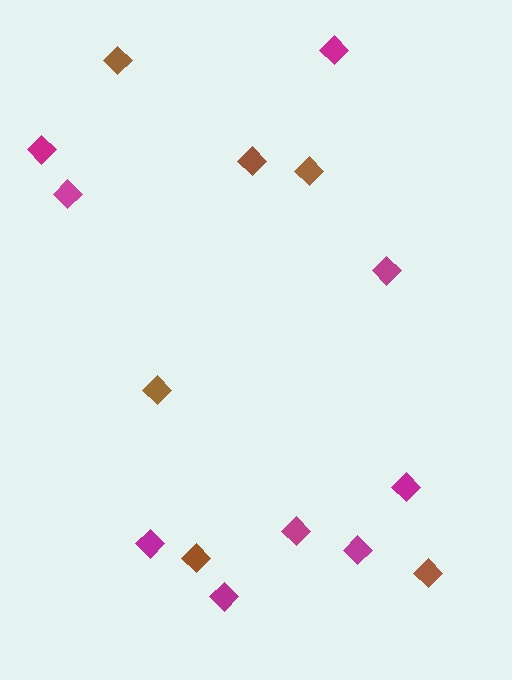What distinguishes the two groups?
There are 2 groups: one group of brown diamonds (6) and one group of magenta diamonds (9).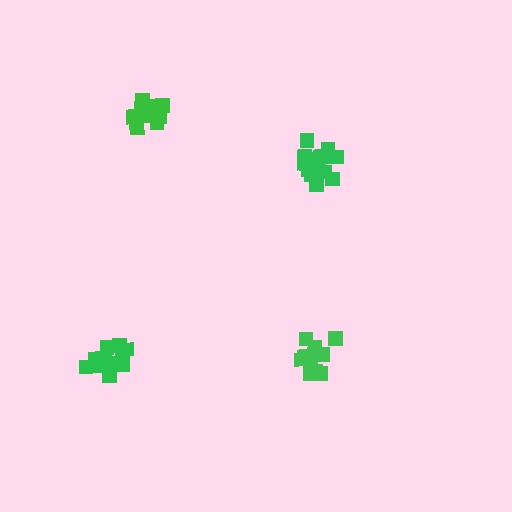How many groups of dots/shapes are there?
There are 4 groups.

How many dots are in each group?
Group 1: 17 dots, Group 2: 12 dots, Group 3: 13 dots, Group 4: 18 dots (60 total).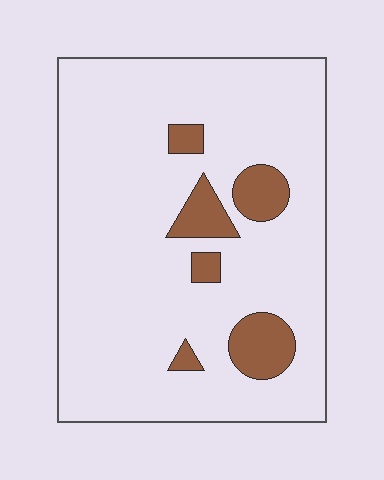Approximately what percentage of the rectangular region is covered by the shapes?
Approximately 10%.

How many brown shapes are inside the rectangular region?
6.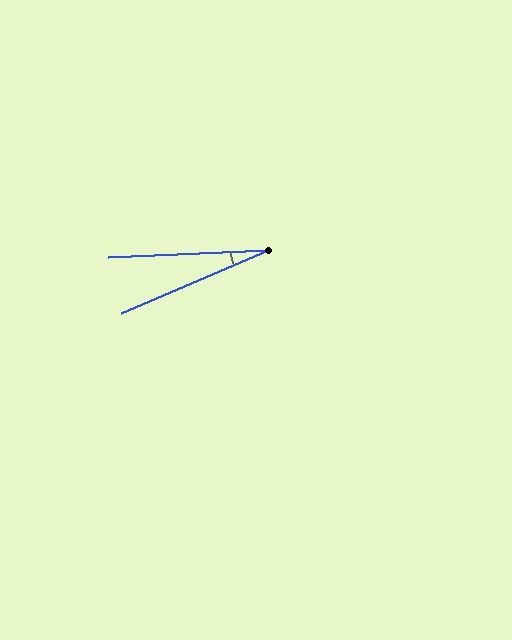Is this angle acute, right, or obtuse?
It is acute.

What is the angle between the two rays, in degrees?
Approximately 21 degrees.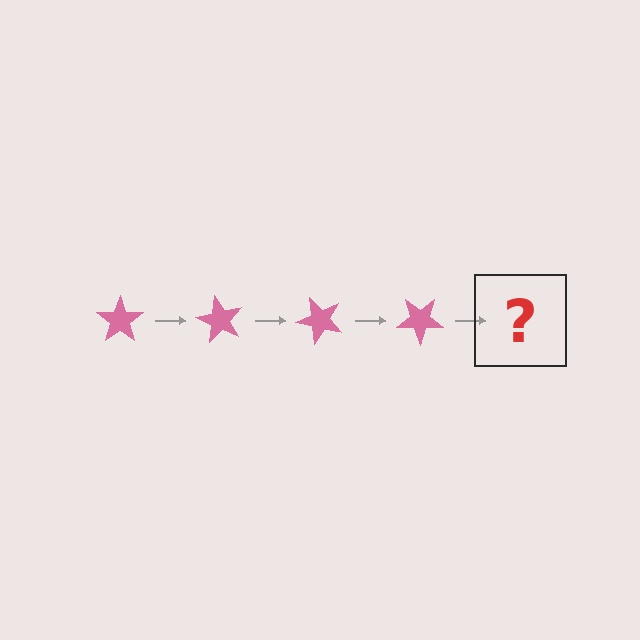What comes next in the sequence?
The next element should be a pink star rotated 240 degrees.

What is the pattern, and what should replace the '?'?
The pattern is that the star rotates 60 degrees each step. The '?' should be a pink star rotated 240 degrees.